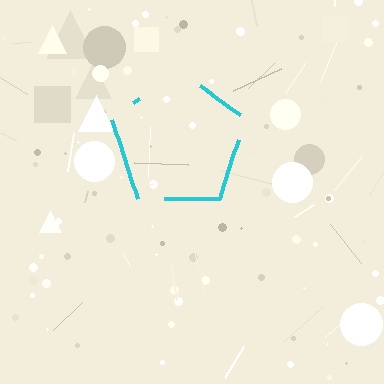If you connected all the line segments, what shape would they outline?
They would outline a pentagon.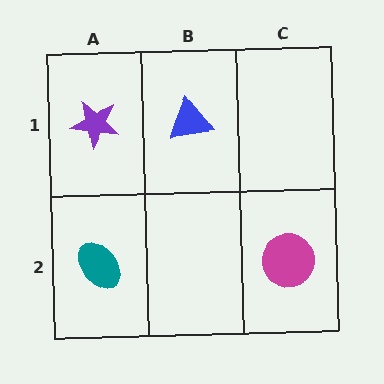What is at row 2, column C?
A magenta circle.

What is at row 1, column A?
A purple star.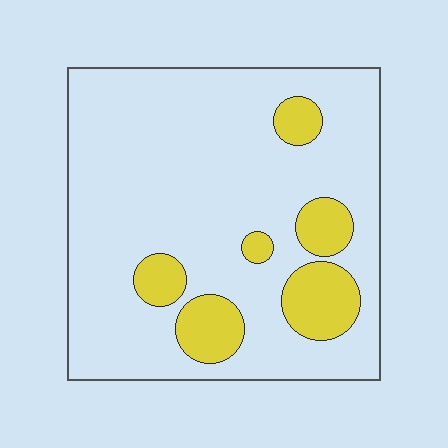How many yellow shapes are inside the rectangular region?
6.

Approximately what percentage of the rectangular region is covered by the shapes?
Approximately 15%.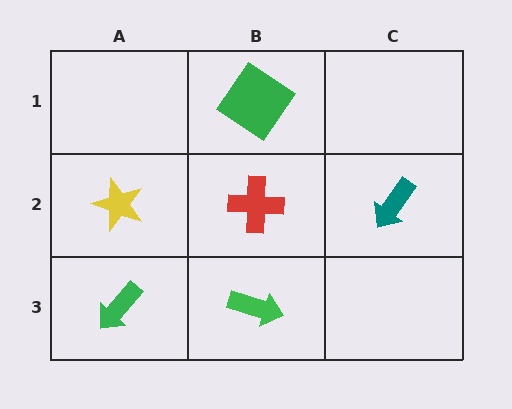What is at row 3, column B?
A green arrow.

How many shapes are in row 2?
3 shapes.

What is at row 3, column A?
A green arrow.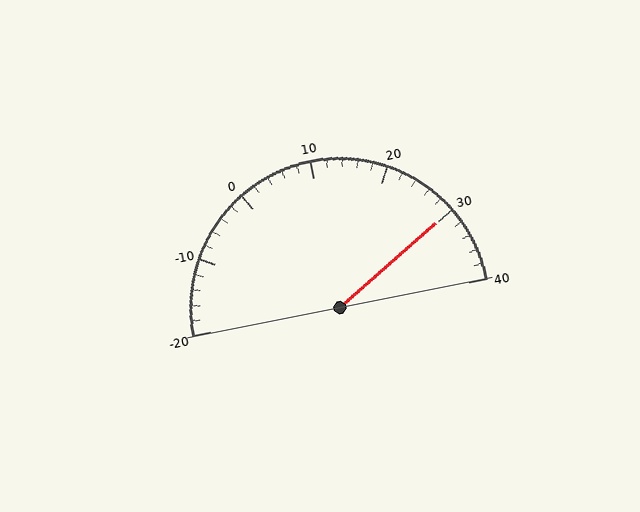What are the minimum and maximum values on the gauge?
The gauge ranges from -20 to 40.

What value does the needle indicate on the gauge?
The needle indicates approximately 30.